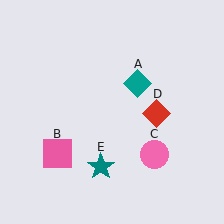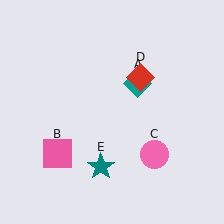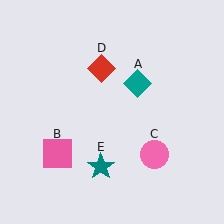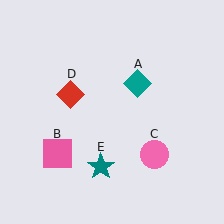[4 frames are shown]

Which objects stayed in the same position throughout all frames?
Teal diamond (object A) and pink square (object B) and pink circle (object C) and teal star (object E) remained stationary.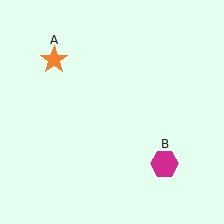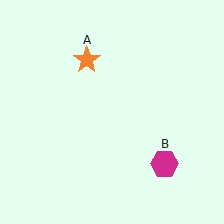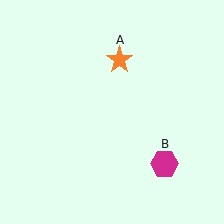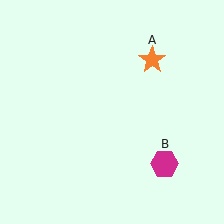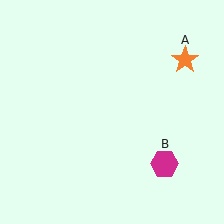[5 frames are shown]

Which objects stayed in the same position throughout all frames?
Magenta hexagon (object B) remained stationary.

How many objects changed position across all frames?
1 object changed position: orange star (object A).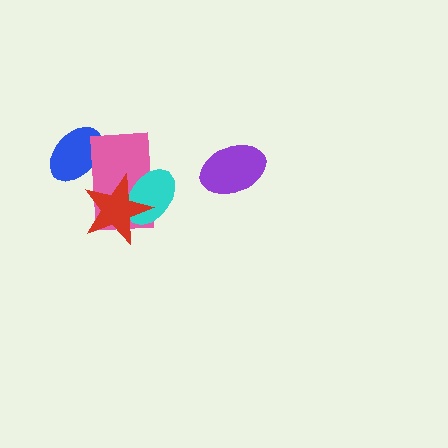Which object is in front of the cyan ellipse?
The red star is in front of the cyan ellipse.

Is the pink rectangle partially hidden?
Yes, it is partially covered by another shape.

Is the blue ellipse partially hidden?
Yes, it is partially covered by another shape.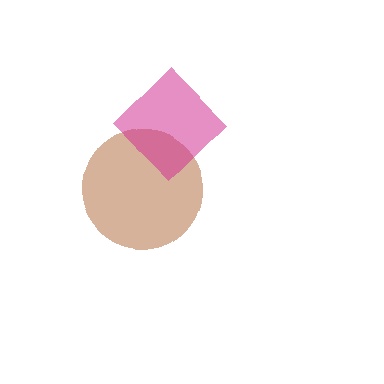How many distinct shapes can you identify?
There are 2 distinct shapes: a brown circle, a magenta diamond.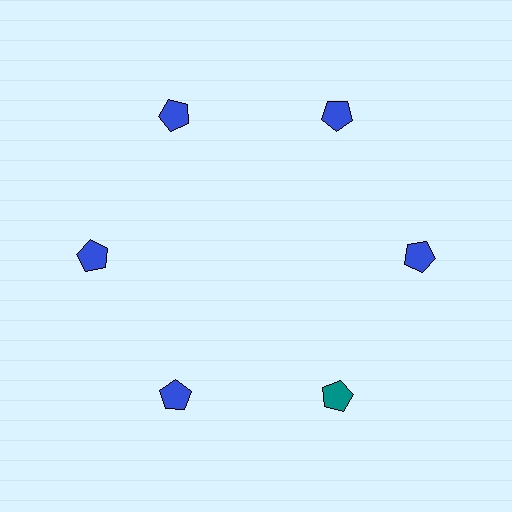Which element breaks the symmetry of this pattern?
The teal pentagon at roughly the 5 o'clock position breaks the symmetry. All other shapes are blue pentagons.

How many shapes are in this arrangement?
There are 6 shapes arranged in a ring pattern.